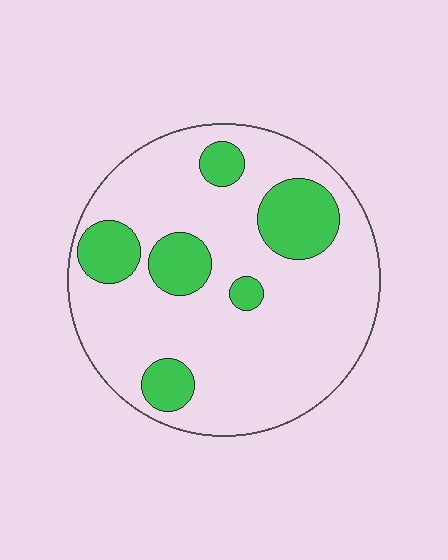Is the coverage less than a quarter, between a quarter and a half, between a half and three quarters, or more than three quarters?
Less than a quarter.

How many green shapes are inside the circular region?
6.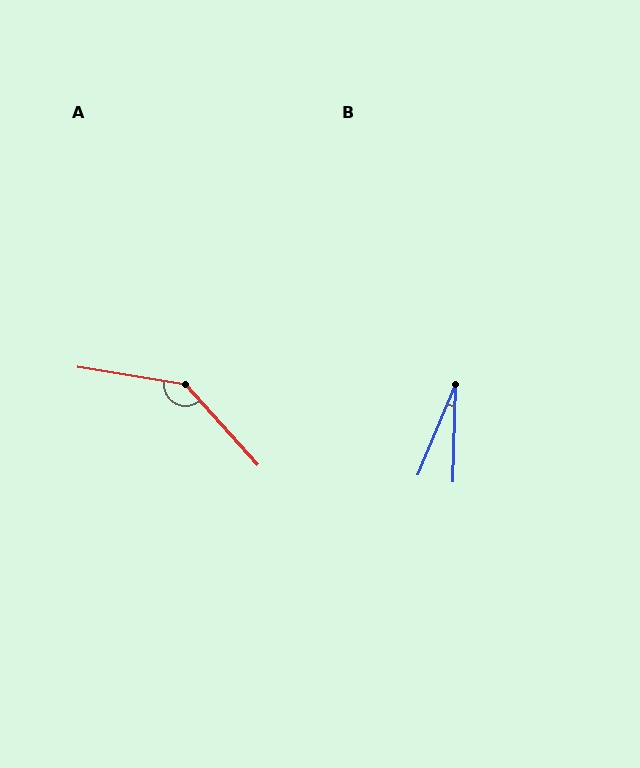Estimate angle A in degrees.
Approximately 141 degrees.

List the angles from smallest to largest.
B (21°), A (141°).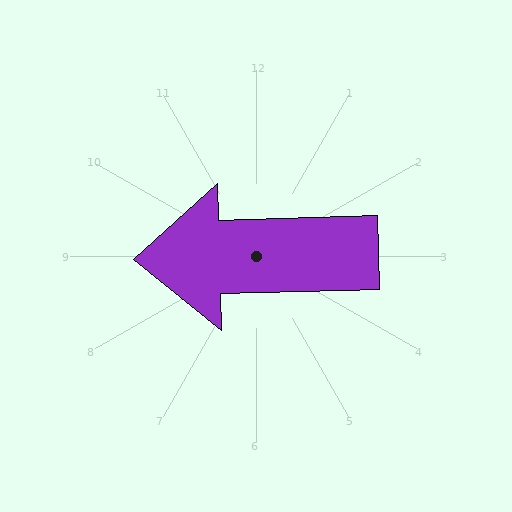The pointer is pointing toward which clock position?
Roughly 9 o'clock.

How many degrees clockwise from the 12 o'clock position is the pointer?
Approximately 268 degrees.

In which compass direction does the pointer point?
West.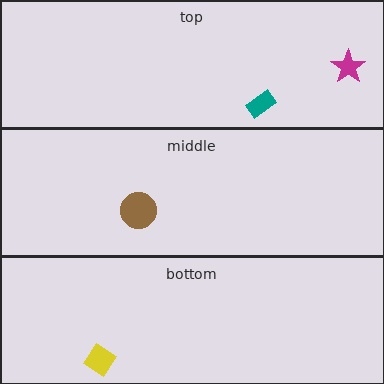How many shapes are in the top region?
2.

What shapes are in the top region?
The magenta star, the teal rectangle.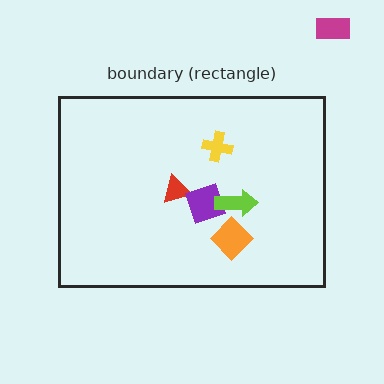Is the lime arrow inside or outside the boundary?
Inside.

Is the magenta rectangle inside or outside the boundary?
Outside.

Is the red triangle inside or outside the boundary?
Inside.